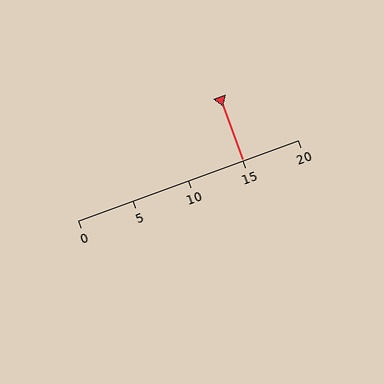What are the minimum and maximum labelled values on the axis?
The axis runs from 0 to 20.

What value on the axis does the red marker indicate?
The marker indicates approximately 15.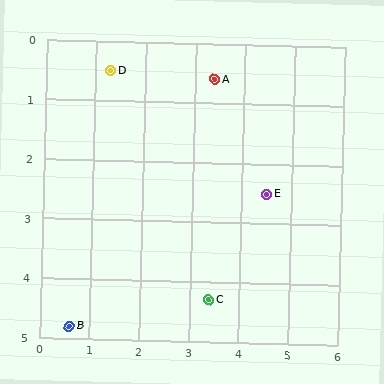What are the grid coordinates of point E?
Point E is at approximately (4.5, 2.5).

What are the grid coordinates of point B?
Point B is at approximately (0.6, 4.8).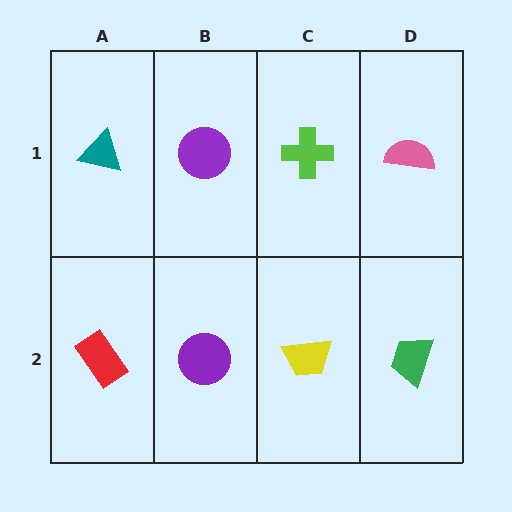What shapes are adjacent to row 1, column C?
A yellow trapezoid (row 2, column C), a purple circle (row 1, column B), a pink semicircle (row 1, column D).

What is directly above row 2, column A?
A teal triangle.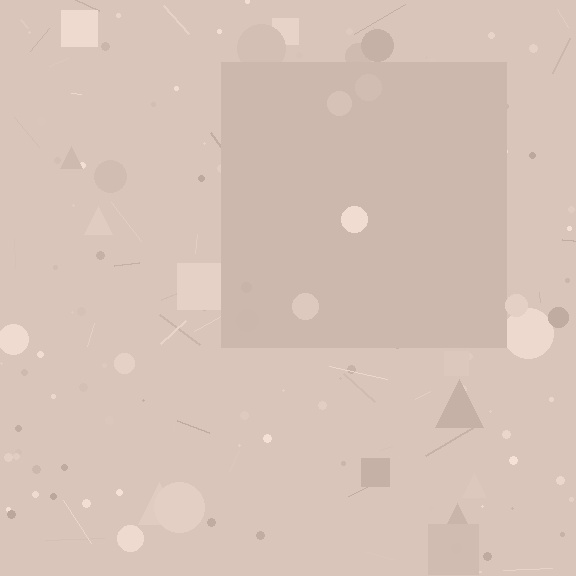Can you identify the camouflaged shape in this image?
The camouflaged shape is a square.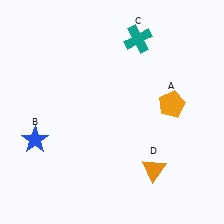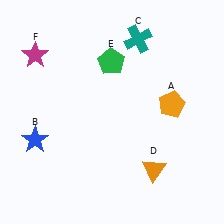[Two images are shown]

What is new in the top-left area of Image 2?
A green pentagon (E) was added in the top-left area of Image 2.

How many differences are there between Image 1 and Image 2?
There are 2 differences between the two images.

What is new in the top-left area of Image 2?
A magenta star (F) was added in the top-left area of Image 2.